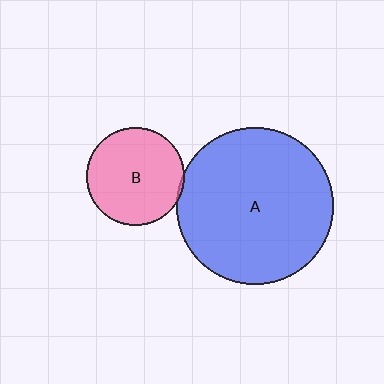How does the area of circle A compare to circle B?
Approximately 2.6 times.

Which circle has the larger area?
Circle A (blue).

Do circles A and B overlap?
Yes.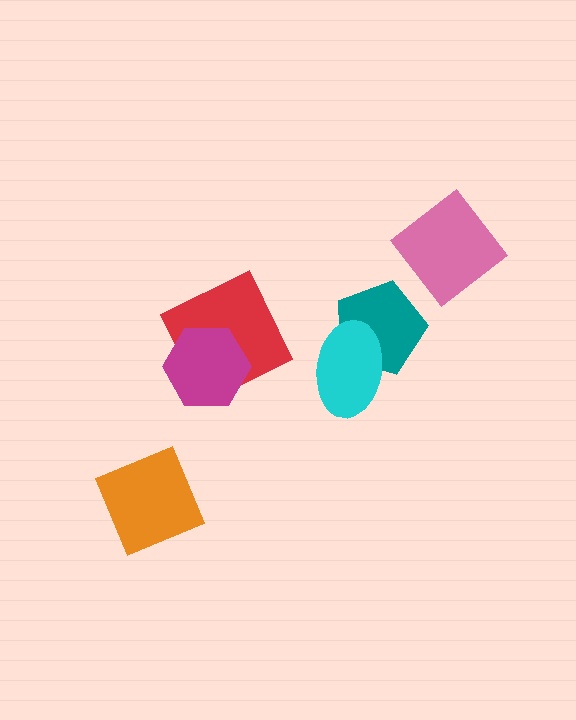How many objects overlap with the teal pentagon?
1 object overlaps with the teal pentagon.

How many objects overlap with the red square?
1 object overlaps with the red square.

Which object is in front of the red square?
The magenta hexagon is in front of the red square.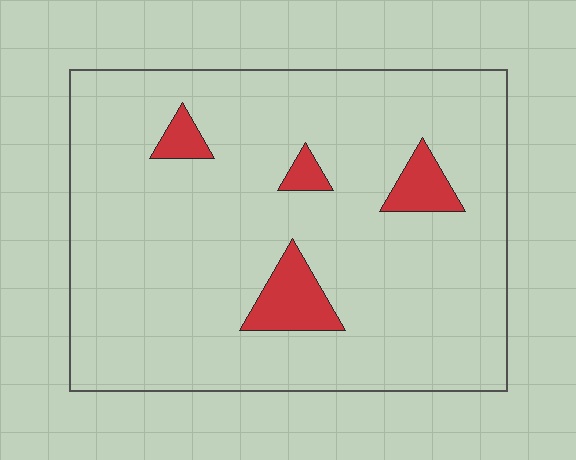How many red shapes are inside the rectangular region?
4.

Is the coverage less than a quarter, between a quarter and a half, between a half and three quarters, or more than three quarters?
Less than a quarter.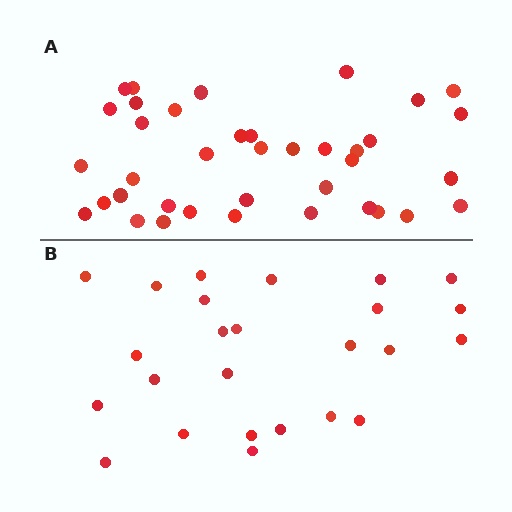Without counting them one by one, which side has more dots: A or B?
Region A (the top region) has more dots.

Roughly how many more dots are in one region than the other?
Region A has approximately 15 more dots than region B.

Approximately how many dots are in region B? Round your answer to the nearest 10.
About 20 dots. (The exact count is 25, which rounds to 20.)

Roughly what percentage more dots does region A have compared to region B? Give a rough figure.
About 50% more.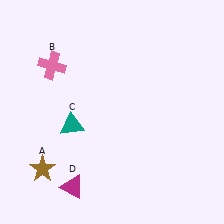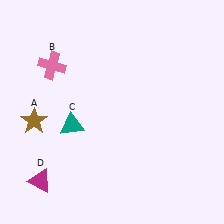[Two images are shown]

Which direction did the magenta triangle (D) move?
The magenta triangle (D) moved left.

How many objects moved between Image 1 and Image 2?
2 objects moved between the two images.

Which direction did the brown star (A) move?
The brown star (A) moved up.